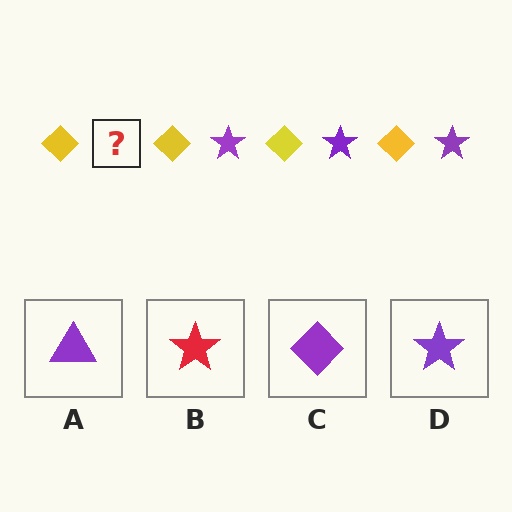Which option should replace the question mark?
Option D.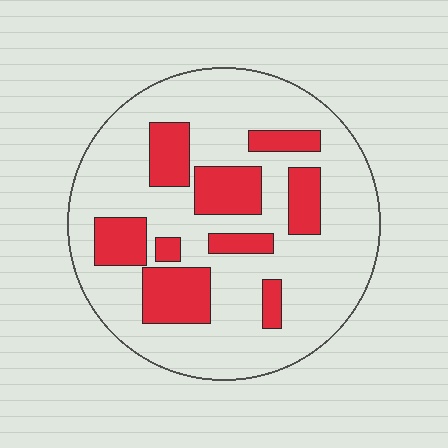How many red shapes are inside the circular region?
9.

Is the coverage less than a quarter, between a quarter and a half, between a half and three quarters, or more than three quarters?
Between a quarter and a half.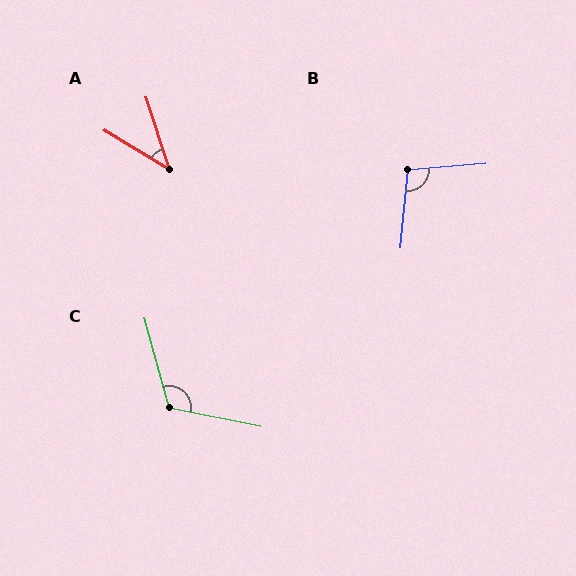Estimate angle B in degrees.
Approximately 100 degrees.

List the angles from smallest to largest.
A (41°), B (100°), C (117°).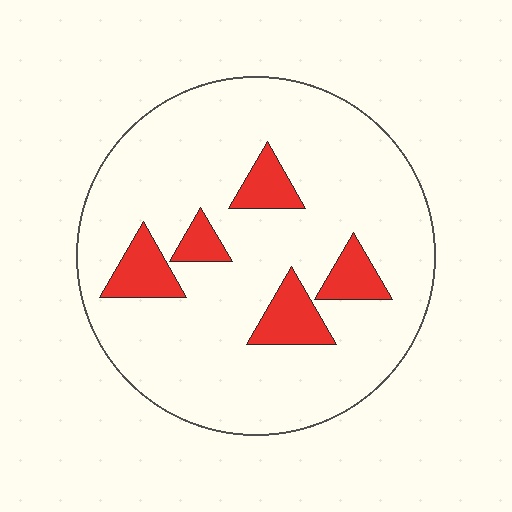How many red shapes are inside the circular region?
5.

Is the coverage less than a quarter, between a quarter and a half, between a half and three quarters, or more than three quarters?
Less than a quarter.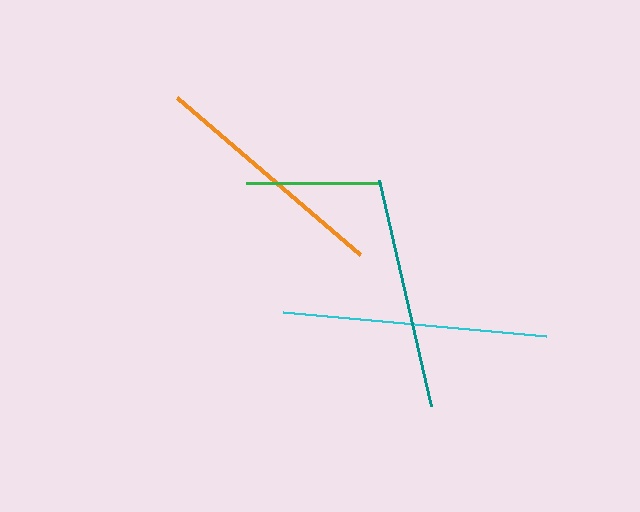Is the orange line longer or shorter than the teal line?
The orange line is longer than the teal line.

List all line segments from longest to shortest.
From longest to shortest: cyan, orange, teal, green.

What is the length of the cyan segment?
The cyan segment is approximately 264 pixels long.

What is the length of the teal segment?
The teal segment is approximately 232 pixels long.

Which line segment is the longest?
The cyan line is the longest at approximately 264 pixels.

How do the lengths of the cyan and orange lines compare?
The cyan and orange lines are approximately the same length.